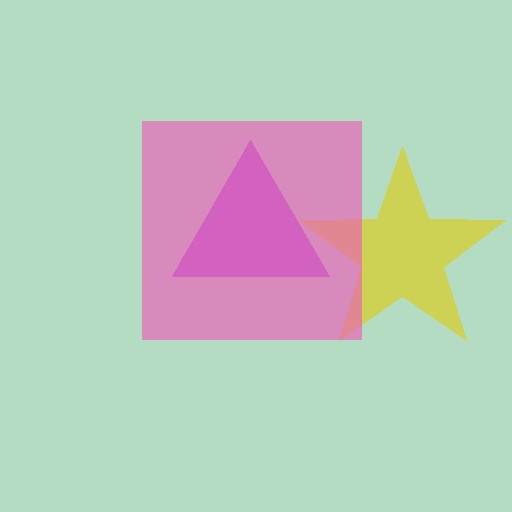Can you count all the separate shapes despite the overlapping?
Yes, there are 3 separate shapes.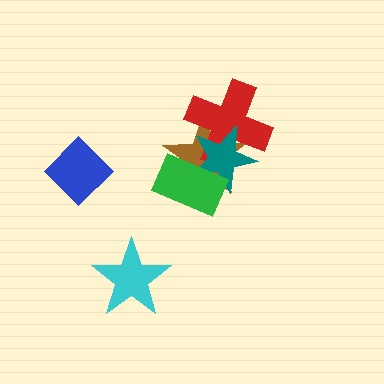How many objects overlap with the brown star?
3 objects overlap with the brown star.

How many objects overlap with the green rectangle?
2 objects overlap with the green rectangle.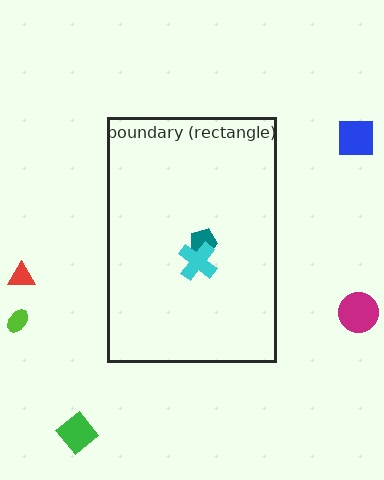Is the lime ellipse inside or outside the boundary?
Outside.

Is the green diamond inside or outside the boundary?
Outside.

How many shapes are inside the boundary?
2 inside, 5 outside.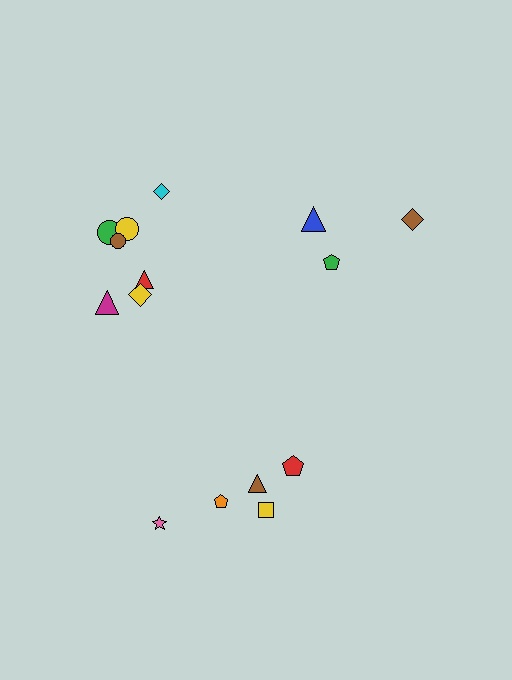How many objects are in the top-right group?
There are 3 objects.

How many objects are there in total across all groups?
There are 15 objects.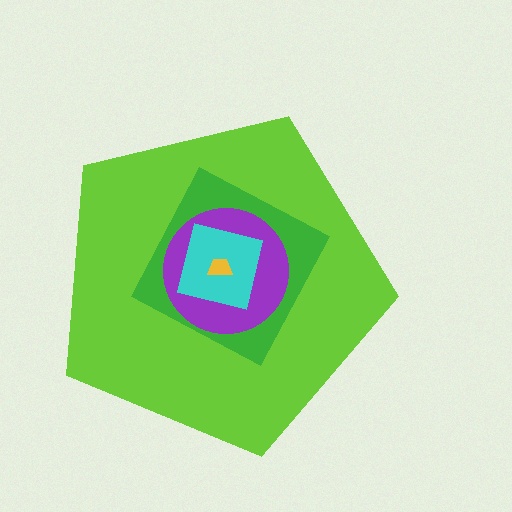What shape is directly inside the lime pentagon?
The green square.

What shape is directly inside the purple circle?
The cyan square.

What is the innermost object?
The yellow trapezoid.